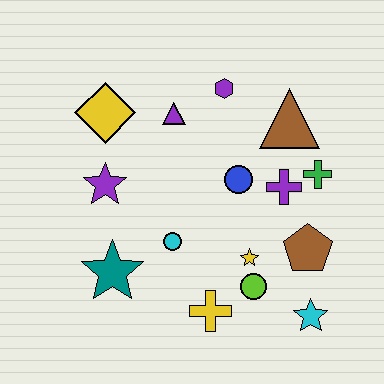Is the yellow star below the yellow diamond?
Yes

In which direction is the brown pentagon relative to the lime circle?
The brown pentagon is to the right of the lime circle.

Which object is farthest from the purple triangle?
The cyan star is farthest from the purple triangle.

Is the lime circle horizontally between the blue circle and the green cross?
Yes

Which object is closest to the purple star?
The yellow diamond is closest to the purple star.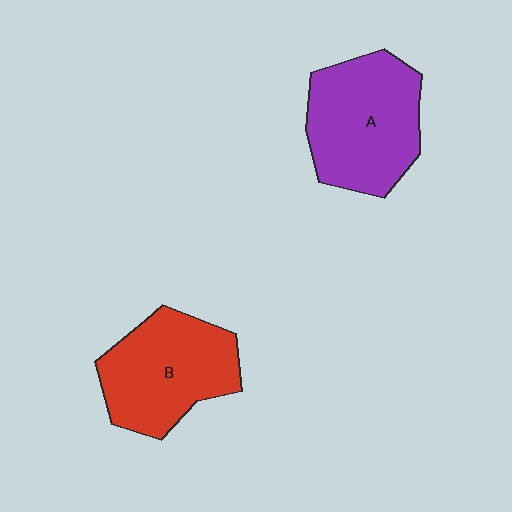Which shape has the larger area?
Shape A (purple).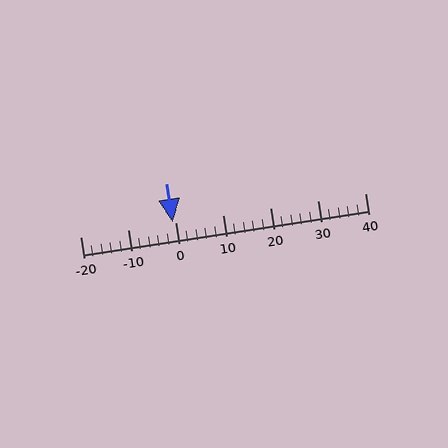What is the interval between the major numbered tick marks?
The major tick marks are spaced 10 units apart.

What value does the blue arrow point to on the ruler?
The blue arrow points to approximately -1.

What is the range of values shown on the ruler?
The ruler shows values from -20 to 40.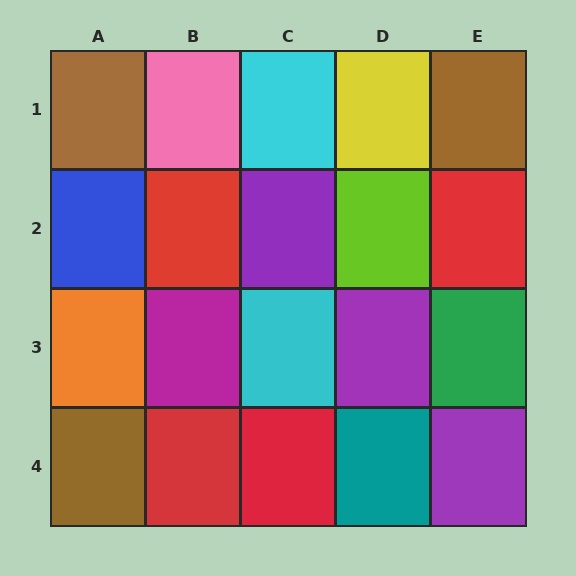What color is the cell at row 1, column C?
Cyan.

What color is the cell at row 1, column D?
Yellow.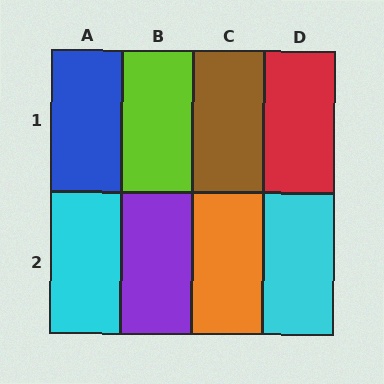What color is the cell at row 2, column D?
Cyan.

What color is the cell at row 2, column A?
Cyan.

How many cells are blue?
1 cell is blue.